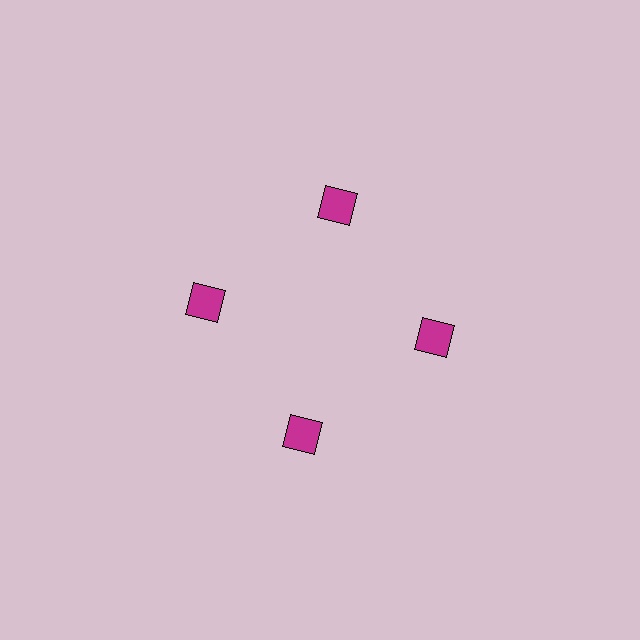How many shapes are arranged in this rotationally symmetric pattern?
There are 4 shapes, arranged in 4 groups of 1.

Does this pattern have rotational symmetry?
Yes, this pattern has 4-fold rotational symmetry. It looks the same after rotating 90 degrees around the center.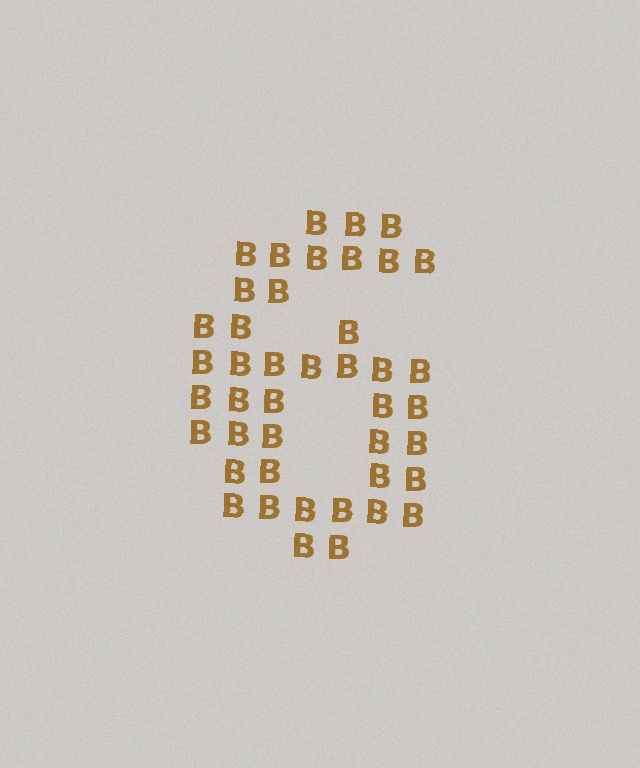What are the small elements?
The small elements are letter B's.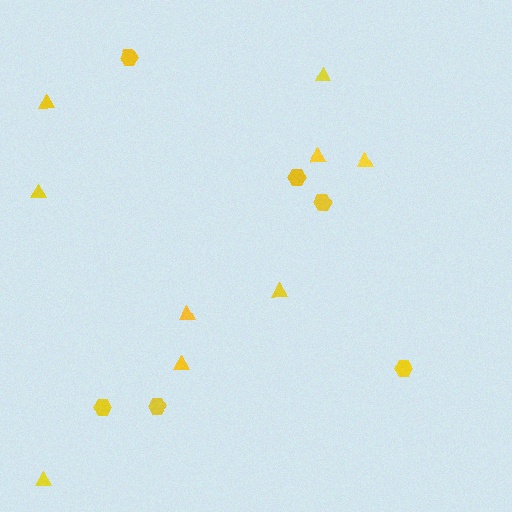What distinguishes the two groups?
There are 2 groups: one group of triangles (9) and one group of hexagons (6).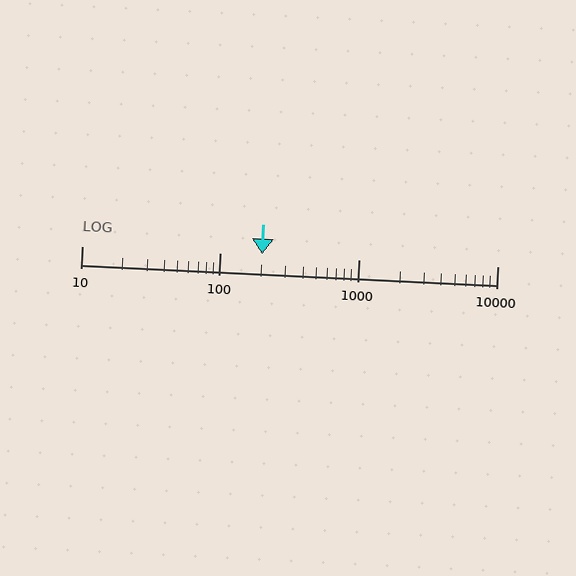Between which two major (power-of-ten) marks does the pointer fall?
The pointer is between 100 and 1000.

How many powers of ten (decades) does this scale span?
The scale spans 3 decades, from 10 to 10000.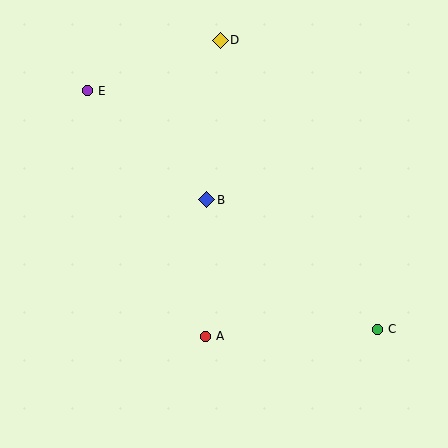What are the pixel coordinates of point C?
Point C is at (378, 329).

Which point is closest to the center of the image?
Point B at (207, 200) is closest to the center.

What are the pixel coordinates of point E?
Point E is at (88, 91).